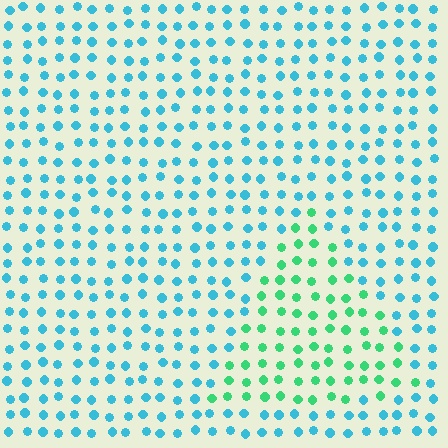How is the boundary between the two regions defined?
The boundary is defined purely by a slight shift in hue (about 46 degrees). Spacing, size, and orientation are identical on both sides.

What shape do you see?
I see a triangle.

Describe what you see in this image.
The image is filled with small cyan elements in a uniform arrangement. A triangle-shaped region is visible where the elements are tinted to a slightly different hue, forming a subtle color boundary.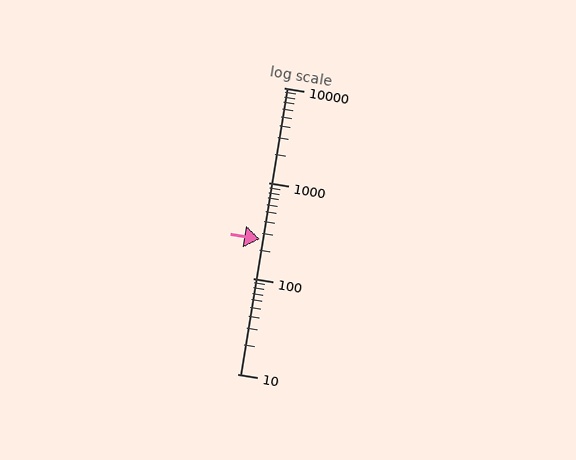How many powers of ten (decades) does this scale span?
The scale spans 3 decades, from 10 to 10000.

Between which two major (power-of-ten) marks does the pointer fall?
The pointer is between 100 and 1000.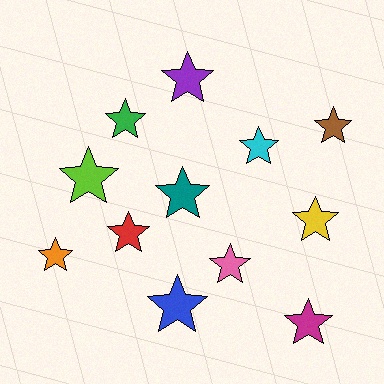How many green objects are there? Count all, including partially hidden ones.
There is 1 green object.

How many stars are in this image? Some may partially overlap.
There are 12 stars.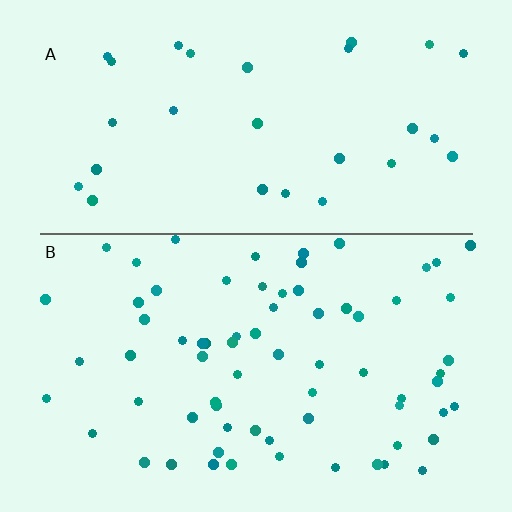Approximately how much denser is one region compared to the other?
Approximately 2.4× — region B over region A.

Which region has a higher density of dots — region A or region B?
B (the bottom).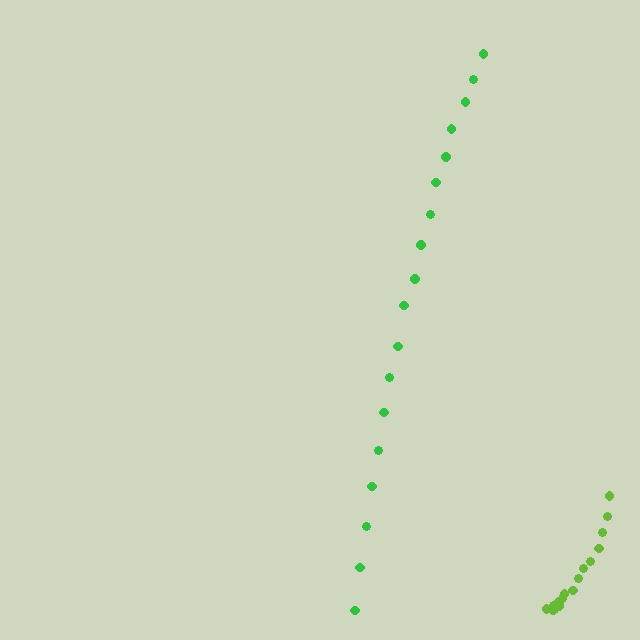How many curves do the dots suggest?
There are 2 distinct paths.